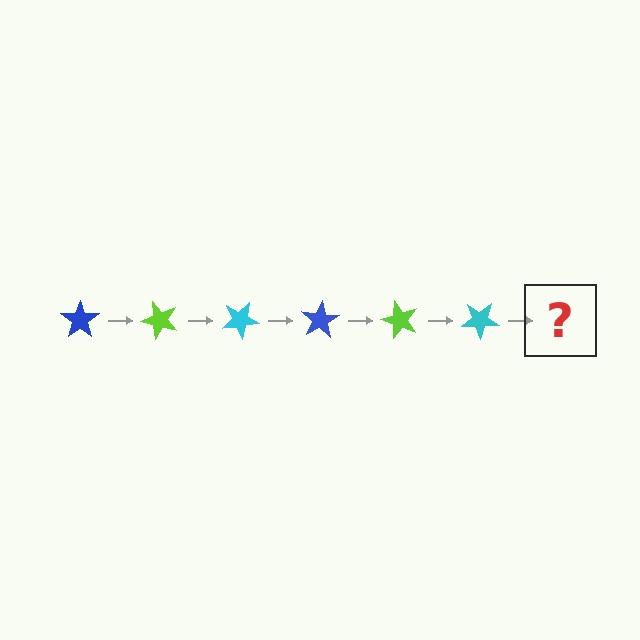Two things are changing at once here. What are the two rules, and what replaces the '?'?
The two rules are that it rotates 50 degrees each step and the color cycles through blue, lime, and cyan. The '?' should be a blue star, rotated 300 degrees from the start.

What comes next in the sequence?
The next element should be a blue star, rotated 300 degrees from the start.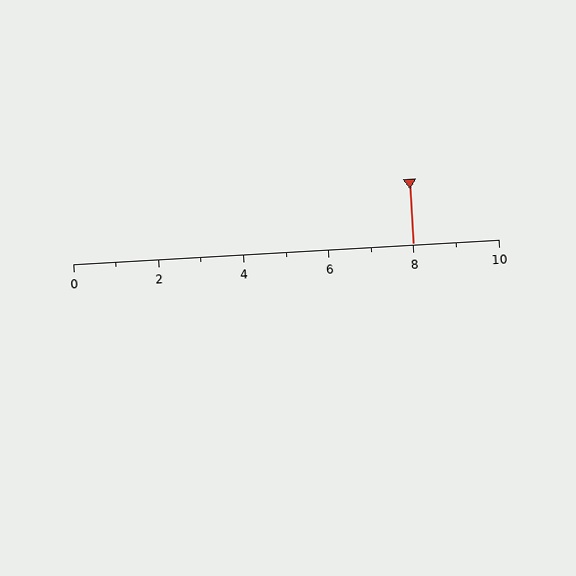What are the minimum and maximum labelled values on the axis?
The axis runs from 0 to 10.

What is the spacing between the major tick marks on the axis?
The major ticks are spaced 2 apart.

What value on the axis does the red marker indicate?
The marker indicates approximately 8.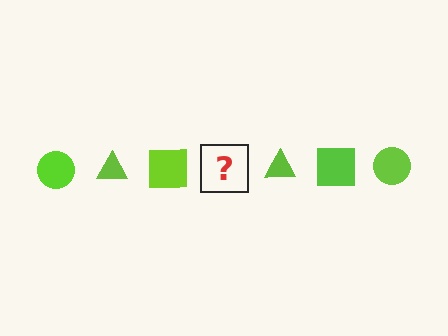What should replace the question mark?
The question mark should be replaced with a lime circle.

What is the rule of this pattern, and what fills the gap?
The rule is that the pattern cycles through circle, triangle, square shapes in lime. The gap should be filled with a lime circle.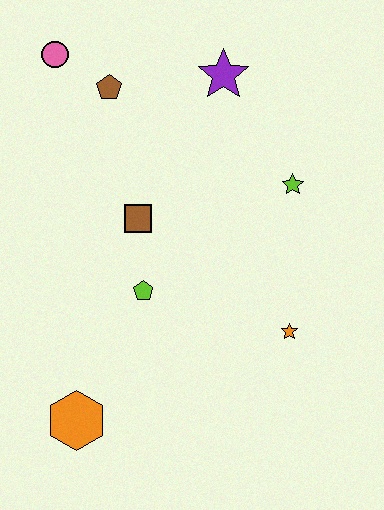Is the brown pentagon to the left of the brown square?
Yes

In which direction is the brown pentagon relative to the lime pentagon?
The brown pentagon is above the lime pentagon.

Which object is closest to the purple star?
The brown pentagon is closest to the purple star.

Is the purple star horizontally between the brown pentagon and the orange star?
Yes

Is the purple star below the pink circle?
Yes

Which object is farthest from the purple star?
The orange hexagon is farthest from the purple star.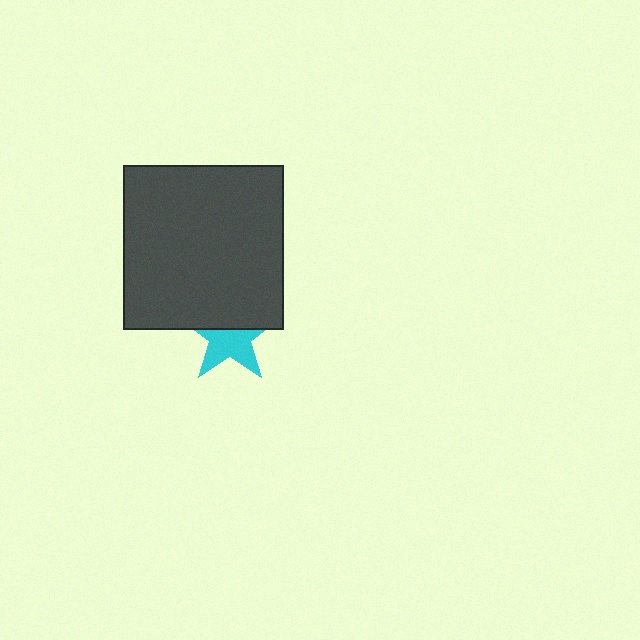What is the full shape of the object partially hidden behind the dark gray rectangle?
The partially hidden object is a cyan star.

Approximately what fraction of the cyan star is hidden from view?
Roughly 44% of the cyan star is hidden behind the dark gray rectangle.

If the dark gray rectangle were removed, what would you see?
You would see the complete cyan star.